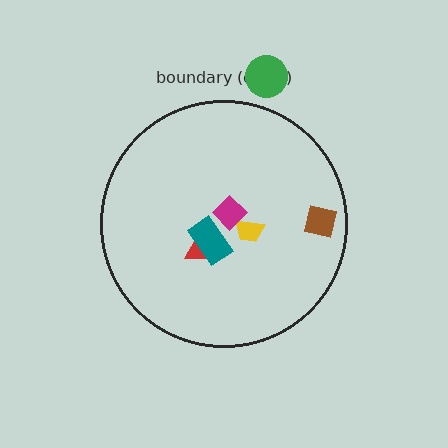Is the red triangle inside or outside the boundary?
Inside.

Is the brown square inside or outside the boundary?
Inside.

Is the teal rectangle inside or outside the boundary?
Inside.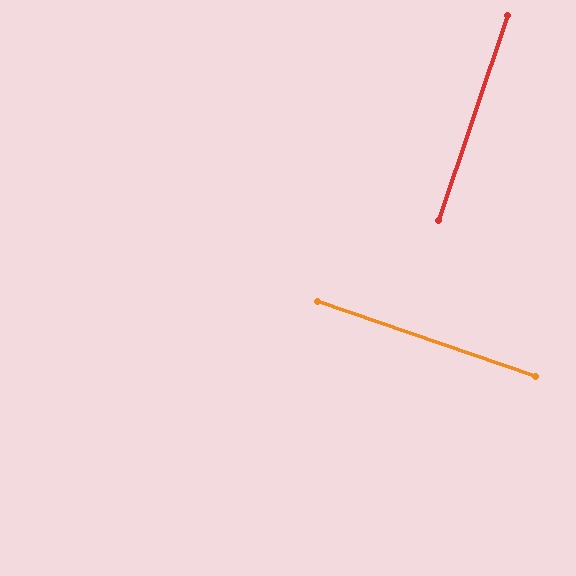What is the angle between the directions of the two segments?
Approximately 90 degrees.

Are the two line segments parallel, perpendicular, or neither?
Perpendicular — they meet at approximately 90°.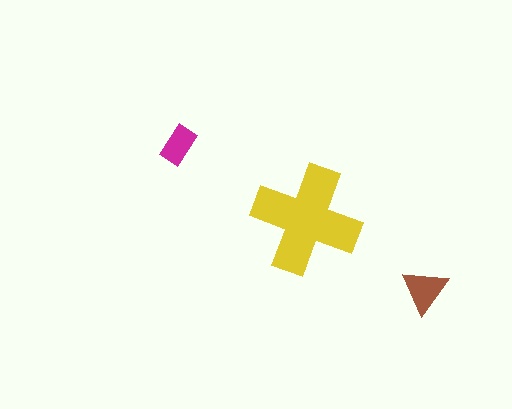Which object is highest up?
The magenta rectangle is topmost.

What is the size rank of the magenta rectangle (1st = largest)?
3rd.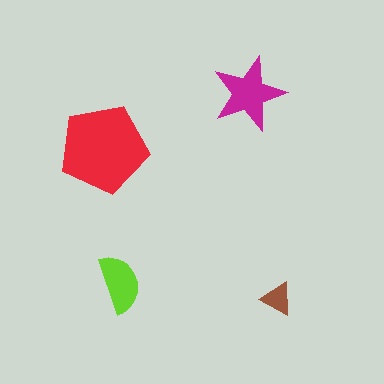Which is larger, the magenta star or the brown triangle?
The magenta star.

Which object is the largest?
The red pentagon.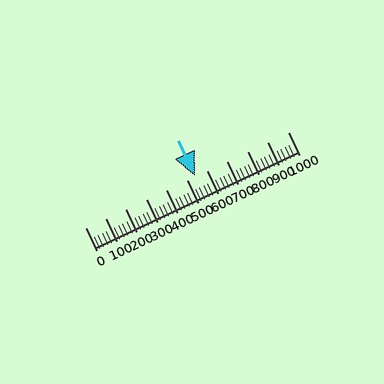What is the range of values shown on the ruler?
The ruler shows values from 0 to 1000.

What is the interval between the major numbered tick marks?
The major tick marks are spaced 100 units apart.